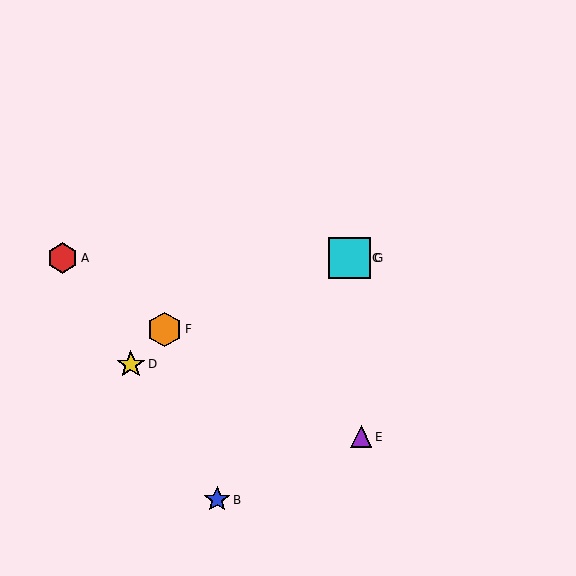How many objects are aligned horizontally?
3 objects (A, C, G) are aligned horizontally.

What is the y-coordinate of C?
Object C is at y≈258.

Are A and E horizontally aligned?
No, A is at y≈258 and E is at y≈437.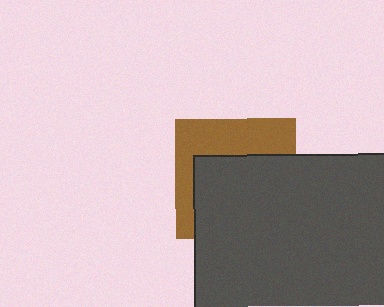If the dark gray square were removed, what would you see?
You would see the complete brown square.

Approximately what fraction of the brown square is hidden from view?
Roughly 60% of the brown square is hidden behind the dark gray square.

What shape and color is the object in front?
The object in front is a dark gray square.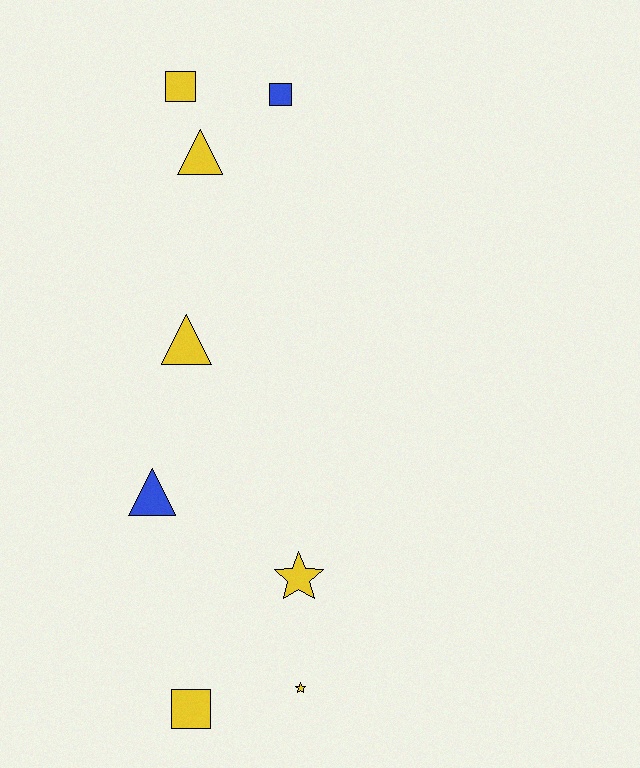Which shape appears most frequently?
Triangle, with 3 objects.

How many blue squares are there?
There is 1 blue square.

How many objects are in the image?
There are 8 objects.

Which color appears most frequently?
Yellow, with 6 objects.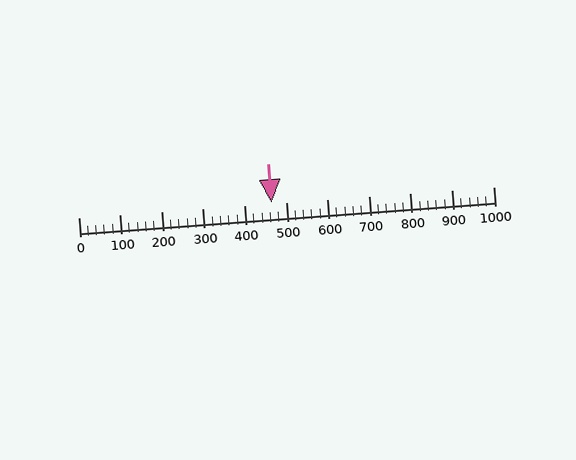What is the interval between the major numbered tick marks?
The major tick marks are spaced 100 units apart.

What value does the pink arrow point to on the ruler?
The pink arrow points to approximately 466.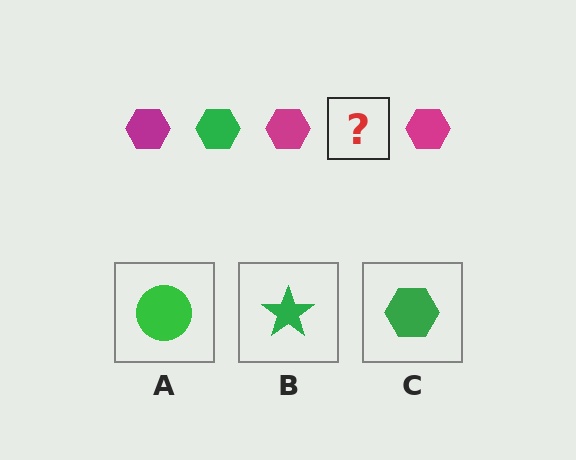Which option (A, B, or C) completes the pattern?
C.